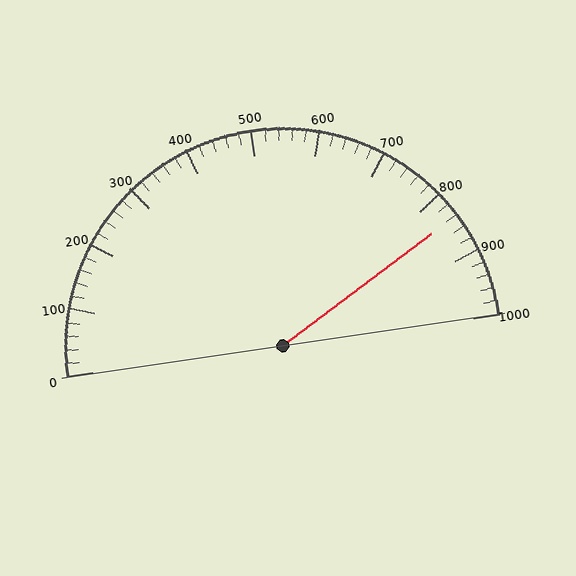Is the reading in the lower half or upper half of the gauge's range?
The reading is in the upper half of the range (0 to 1000).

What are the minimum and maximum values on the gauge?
The gauge ranges from 0 to 1000.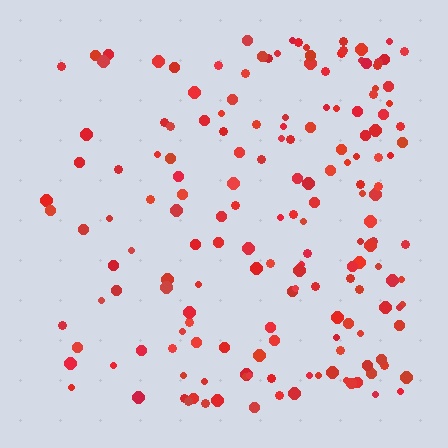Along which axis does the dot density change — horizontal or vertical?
Horizontal.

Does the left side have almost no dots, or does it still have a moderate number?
Still a moderate number, just noticeably fewer than the right.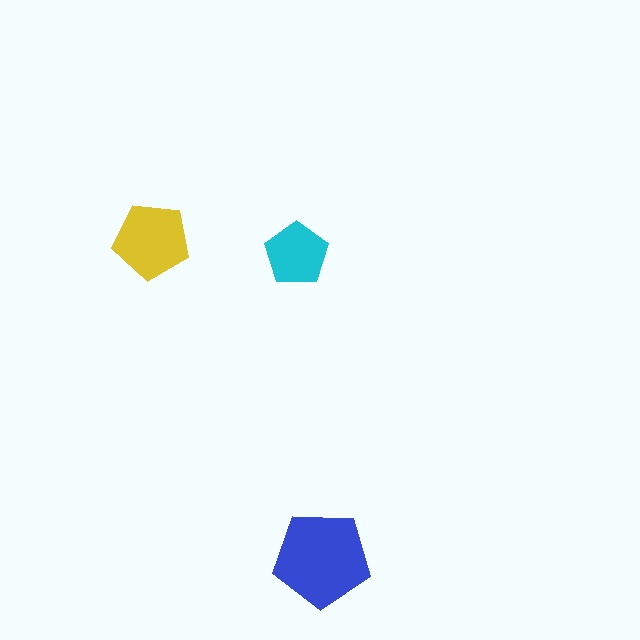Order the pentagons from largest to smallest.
the blue one, the yellow one, the cyan one.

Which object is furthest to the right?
The blue pentagon is rightmost.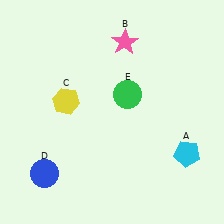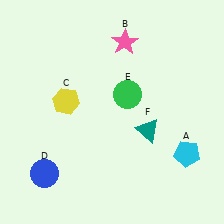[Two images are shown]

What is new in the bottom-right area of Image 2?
A teal triangle (F) was added in the bottom-right area of Image 2.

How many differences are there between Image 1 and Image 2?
There is 1 difference between the two images.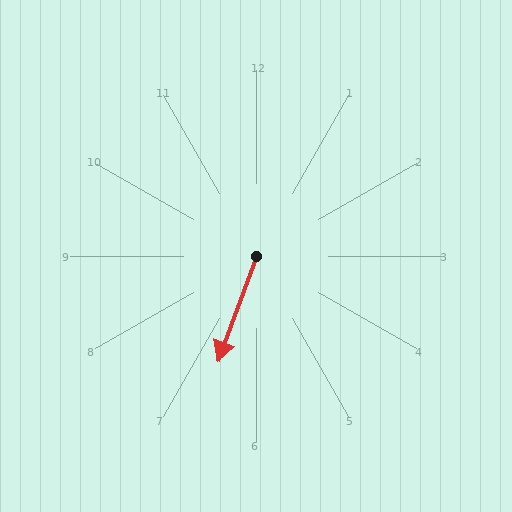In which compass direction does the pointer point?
South.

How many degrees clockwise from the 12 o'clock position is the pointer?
Approximately 200 degrees.